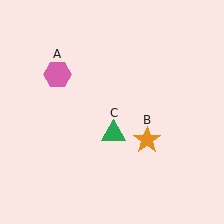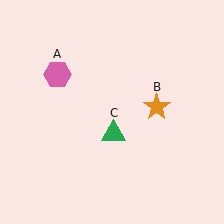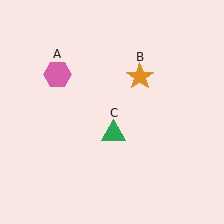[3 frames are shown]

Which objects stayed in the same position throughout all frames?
Pink hexagon (object A) and green triangle (object C) remained stationary.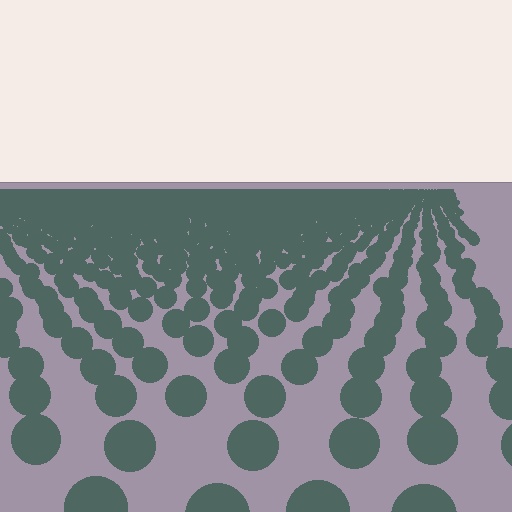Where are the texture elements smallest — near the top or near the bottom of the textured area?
Near the top.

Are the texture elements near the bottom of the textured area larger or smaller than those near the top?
Larger. Near the bottom, elements are closer to the viewer and appear at a bigger on-screen size.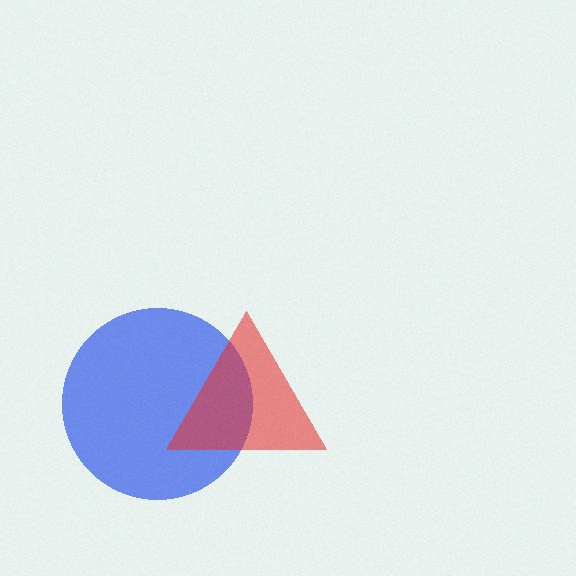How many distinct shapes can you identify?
There are 2 distinct shapes: a blue circle, a red triangle.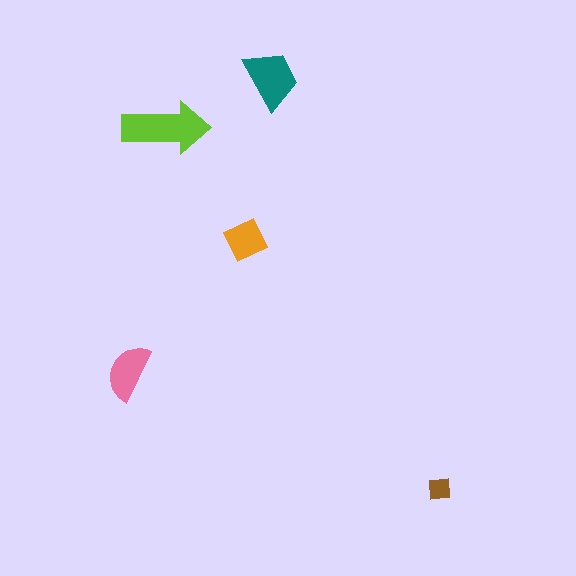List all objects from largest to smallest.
The lime arrow, the teal trapezoid, the pink semicircle, the orange square, the brown square.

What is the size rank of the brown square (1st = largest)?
5th.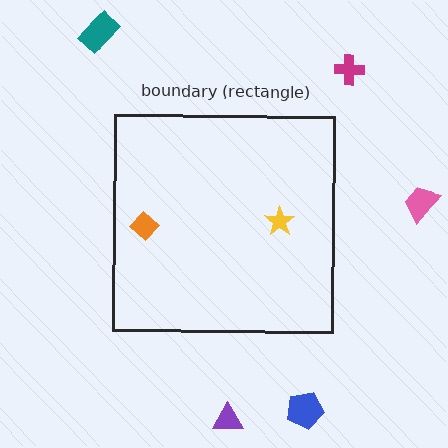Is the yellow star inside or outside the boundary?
Inside.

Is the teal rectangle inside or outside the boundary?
Outside.